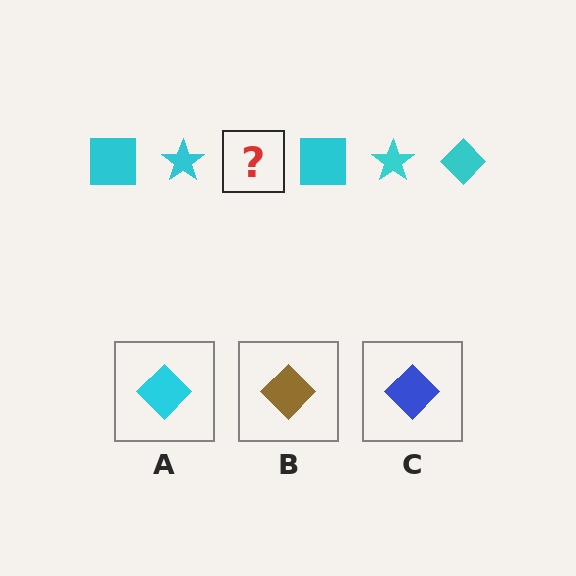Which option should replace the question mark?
Option A.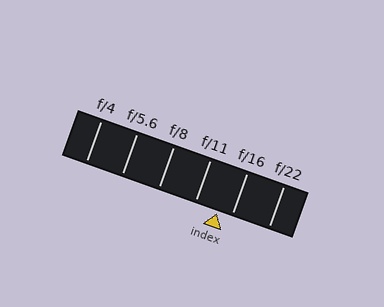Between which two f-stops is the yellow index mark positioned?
The index mark is between f/11 and f/16.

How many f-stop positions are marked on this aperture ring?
There are 6 f-stop positions marked.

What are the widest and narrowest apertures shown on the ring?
The widest aperture shown is f/4 and the narrowest is f/22.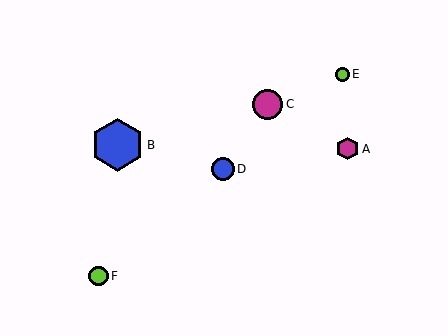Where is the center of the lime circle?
The center of the lime circle is at (98, 276).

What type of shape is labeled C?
Shape C is a magenta circle.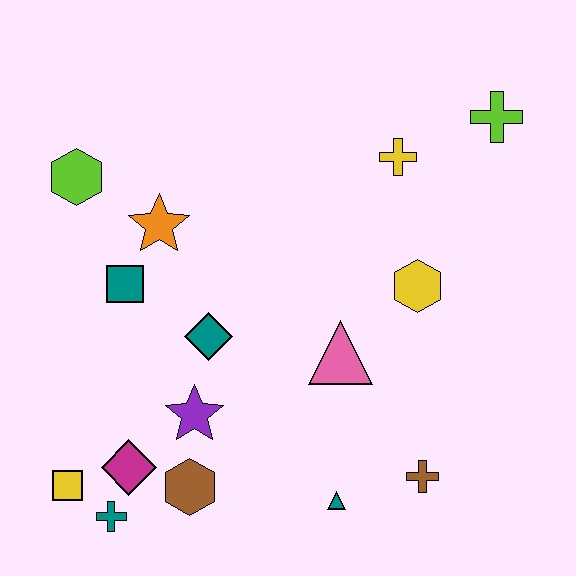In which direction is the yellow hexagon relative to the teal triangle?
The yellow hexagon is above the teal triangle.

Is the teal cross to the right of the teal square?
No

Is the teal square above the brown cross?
Yes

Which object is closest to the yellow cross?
The lime cross is closest to the yellow cross.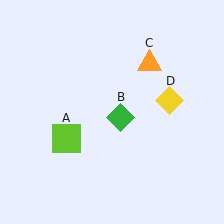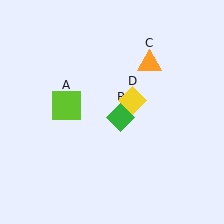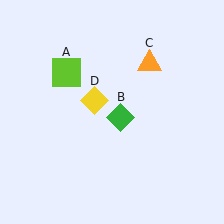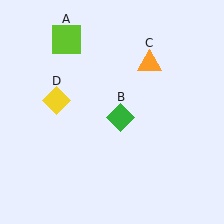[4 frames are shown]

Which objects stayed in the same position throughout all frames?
Green diamond (object B) and orange triangle (object C) remained stationary.